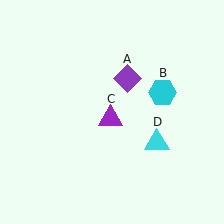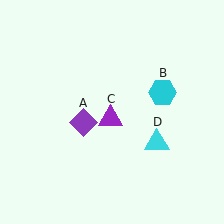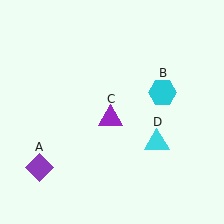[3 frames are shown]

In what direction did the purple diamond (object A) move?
The purple diamond (object A) moved down and to the left.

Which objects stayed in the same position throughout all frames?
Cyan hexagon (object B) and purple triangle (object C) and cyan triangle (object D) remained stationary.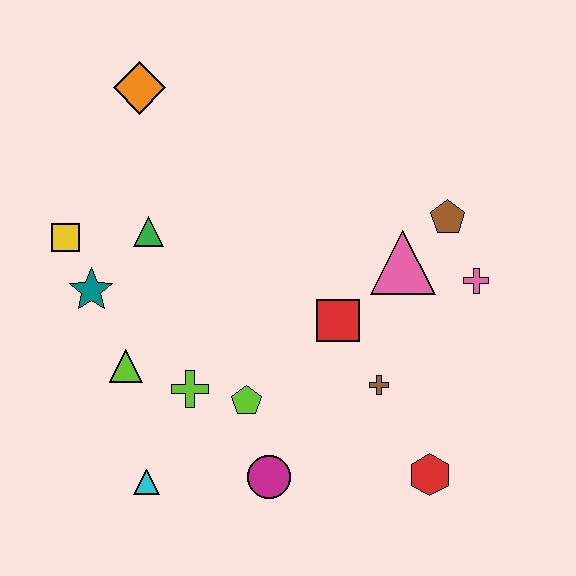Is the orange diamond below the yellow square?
No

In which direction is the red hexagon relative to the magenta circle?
The red hexagon is to the right of the magenta circle.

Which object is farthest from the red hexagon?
The orange diamond is farthest from the red hexagon.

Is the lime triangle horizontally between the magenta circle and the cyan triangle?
No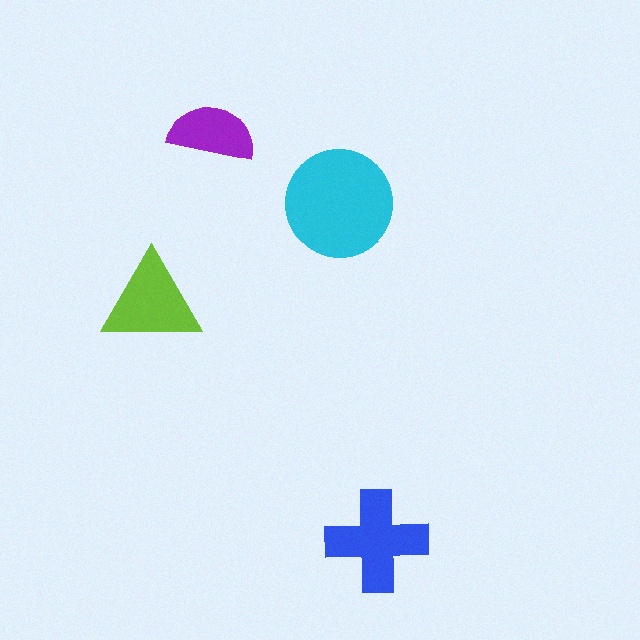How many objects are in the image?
There are 4 objects in the image.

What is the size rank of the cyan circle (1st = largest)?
1st.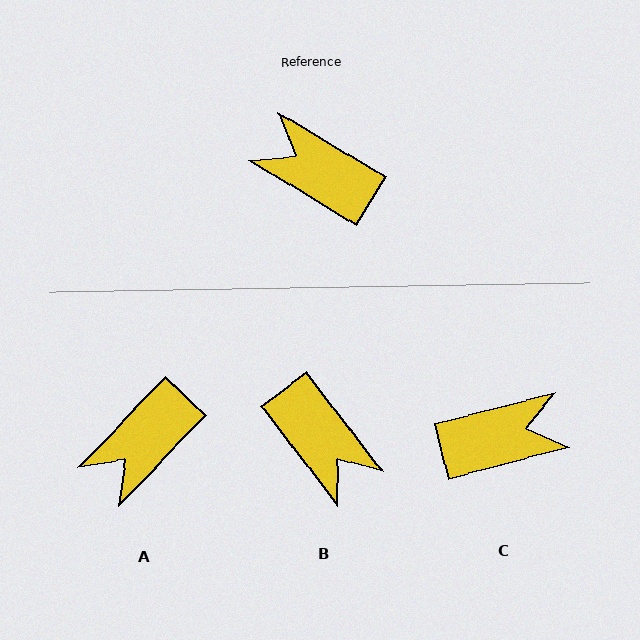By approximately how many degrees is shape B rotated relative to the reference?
Approximately 159 degrees counter-clockwise.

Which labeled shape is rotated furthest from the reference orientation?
B, about 159 degrees away.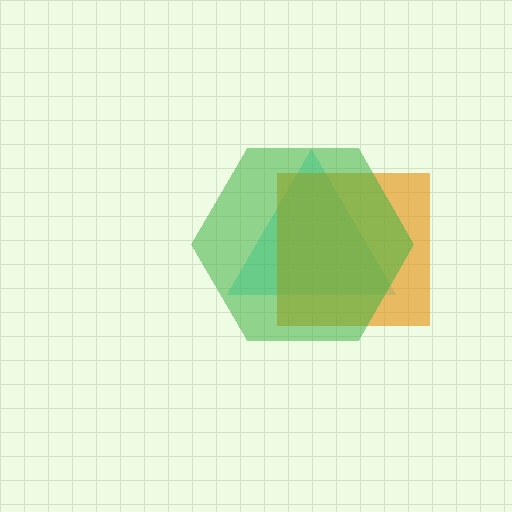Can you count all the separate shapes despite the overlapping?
Yes, there are 3 separate shapes.